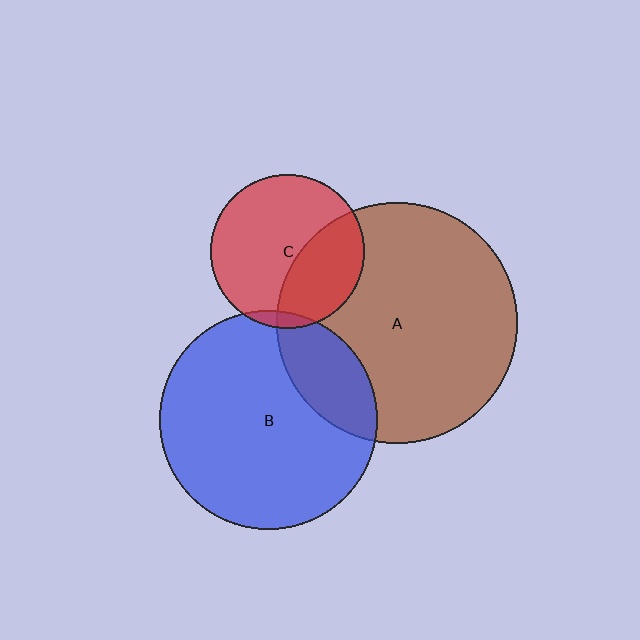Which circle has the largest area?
Circle A (brown).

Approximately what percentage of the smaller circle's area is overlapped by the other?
Approximately 5%.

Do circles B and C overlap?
Yes.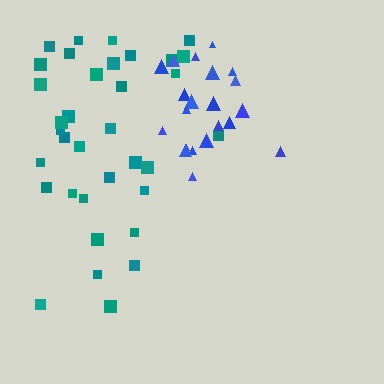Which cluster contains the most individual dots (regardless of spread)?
Teal (35).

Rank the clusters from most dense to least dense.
blue, teal.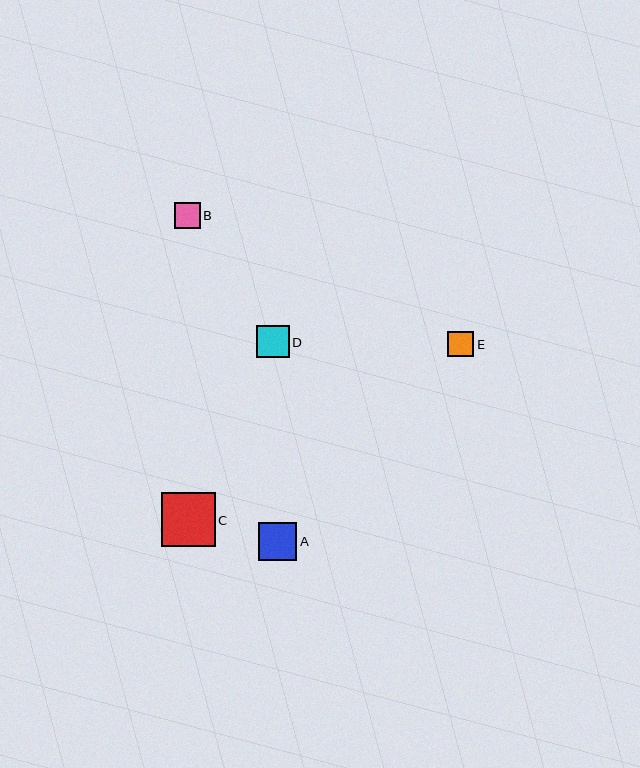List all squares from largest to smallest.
From largest to smallest: C, A, D, B, E.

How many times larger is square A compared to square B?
Square A is approximately 1.5 times the size of square B.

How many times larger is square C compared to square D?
Square C is approximately 1.7 times the size of square D.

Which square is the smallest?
Square E is the smallest with a size of approximately 26 pixels.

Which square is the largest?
Square C is the largest with a size of approximately 54 pixels.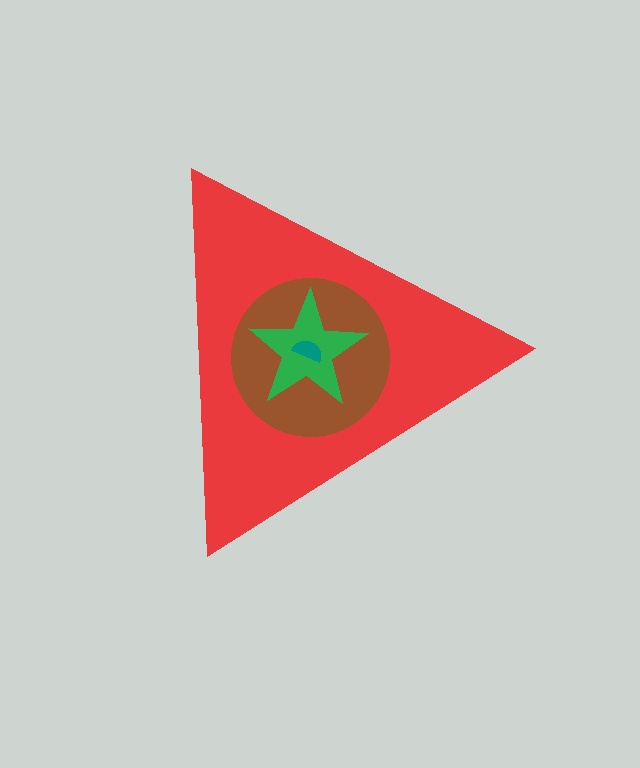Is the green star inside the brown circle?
Yes.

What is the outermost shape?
The red triangle.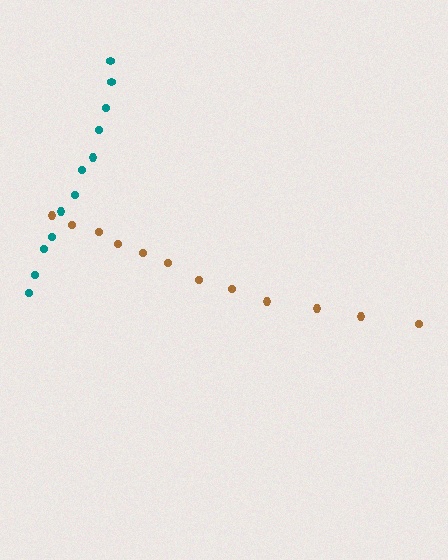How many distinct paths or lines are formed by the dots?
There are 2 distinct paths.